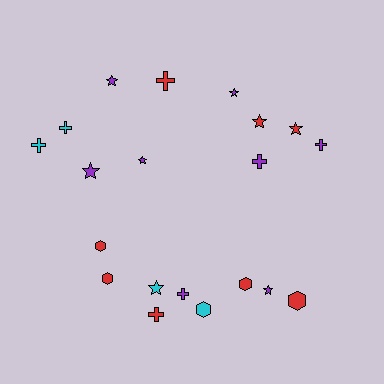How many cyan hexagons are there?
There is 1 cyan hexagon.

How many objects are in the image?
There are 20 objects.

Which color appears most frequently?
Red, with 8 objects.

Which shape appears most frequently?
Star, with 8 objects.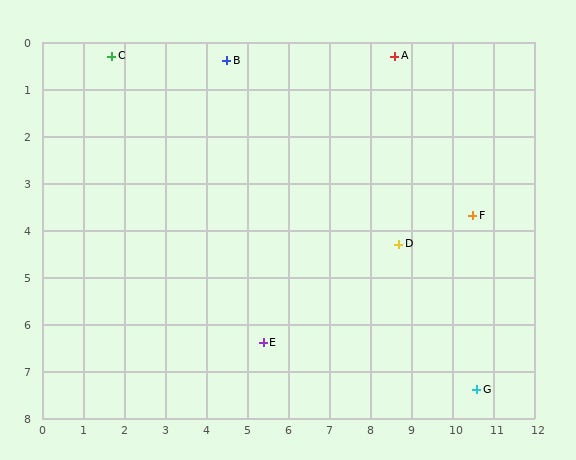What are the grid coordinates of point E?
Point E is at approximately (5.4, 6.4).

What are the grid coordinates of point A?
Point A is at approximately (8.6, 0.3).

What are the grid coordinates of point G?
Point G is at approximately (10.6, 7.4).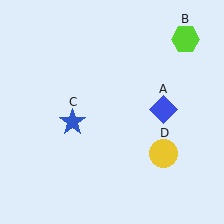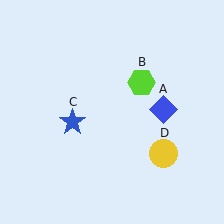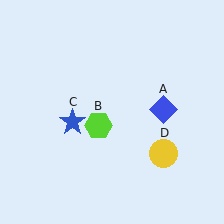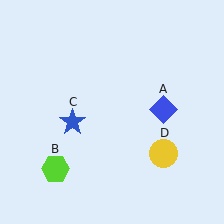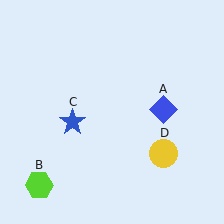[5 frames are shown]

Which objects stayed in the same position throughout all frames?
Blue diamond (object A) and blue star (object C) and yellow circle (object D) remained stationary.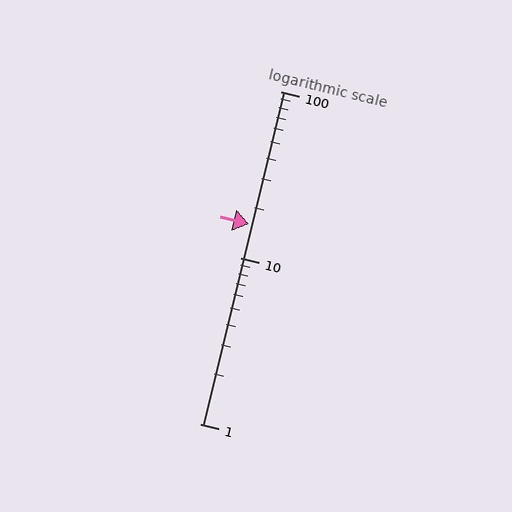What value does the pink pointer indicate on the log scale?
The pointer indicates approximately 16.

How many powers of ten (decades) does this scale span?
The scale spans 2 decades, from 1 to 100.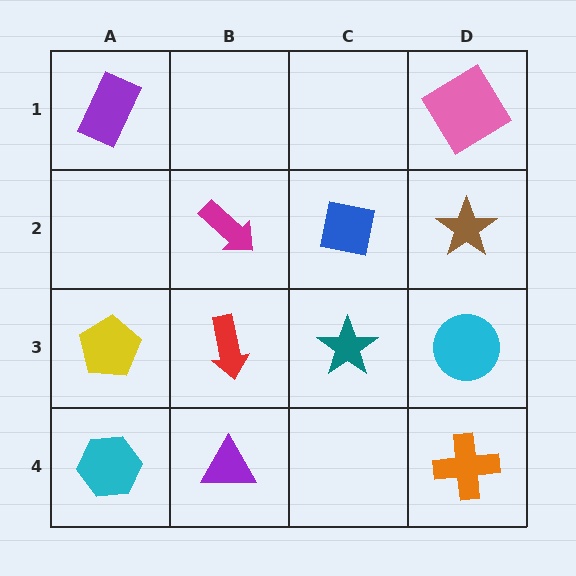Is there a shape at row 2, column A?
No, that cell is empty.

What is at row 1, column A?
A purple rectangle.